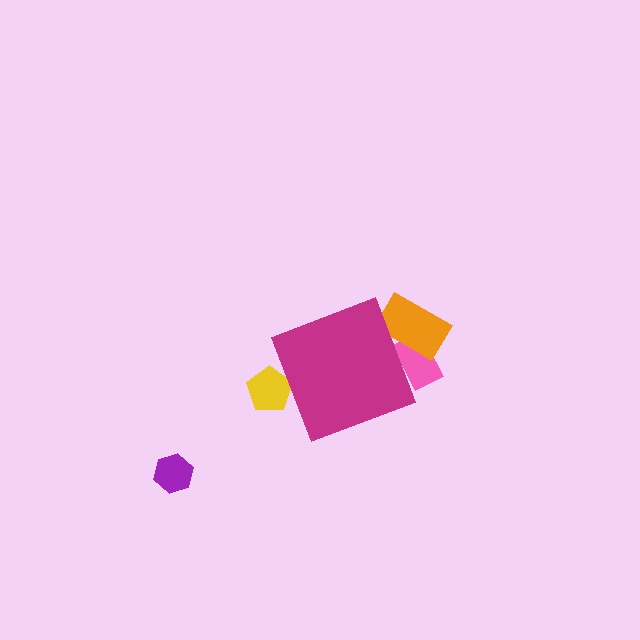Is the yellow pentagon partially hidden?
Yes, the yellow pentagon is partially hidden behind the magenta diamond.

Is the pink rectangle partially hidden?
Yes, the pink rectangle is partially hidden behind the magenta diamond.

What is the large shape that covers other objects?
A magenta diamond.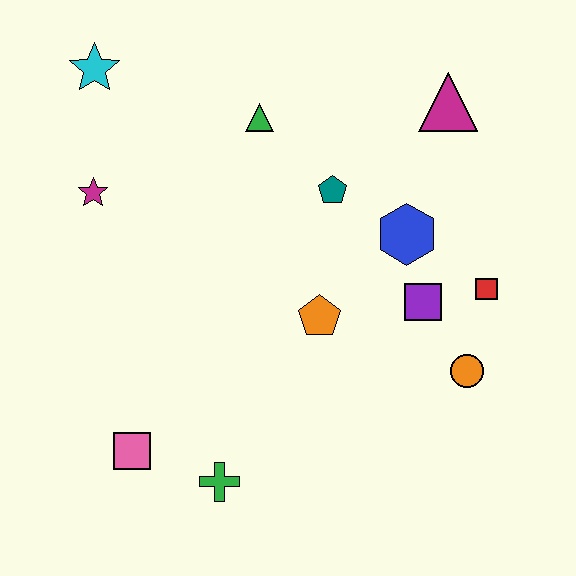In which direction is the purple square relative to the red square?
The purple square is to the left of the red square.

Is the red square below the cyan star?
Yes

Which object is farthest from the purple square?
The cyan star is farthest from the purple square.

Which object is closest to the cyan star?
The magenta star is closest to the cyan star.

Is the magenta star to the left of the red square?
Yes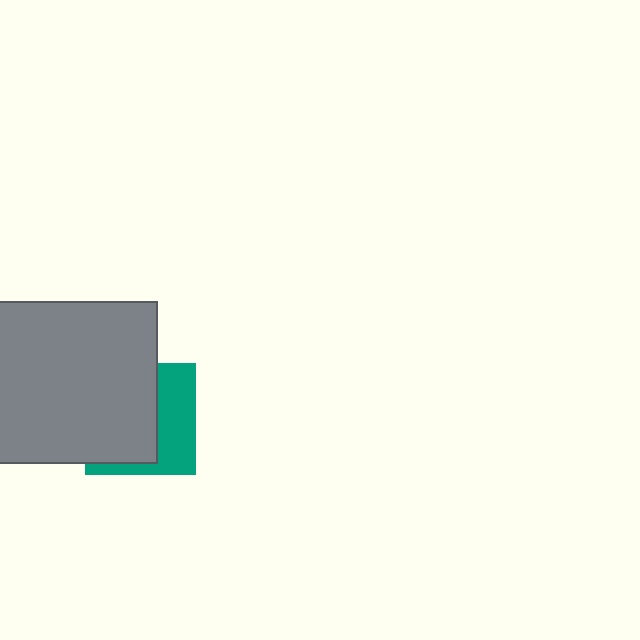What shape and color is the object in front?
The object in front is a gray square.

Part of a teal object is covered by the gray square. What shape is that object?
It is a square.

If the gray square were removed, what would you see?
You would see the complete teal square.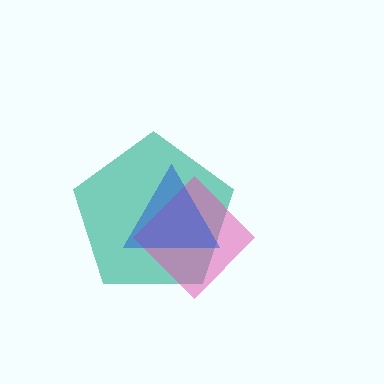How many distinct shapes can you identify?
There are 3 distinct shapes: a teal pentagon, a pink diamond, a blue triangle.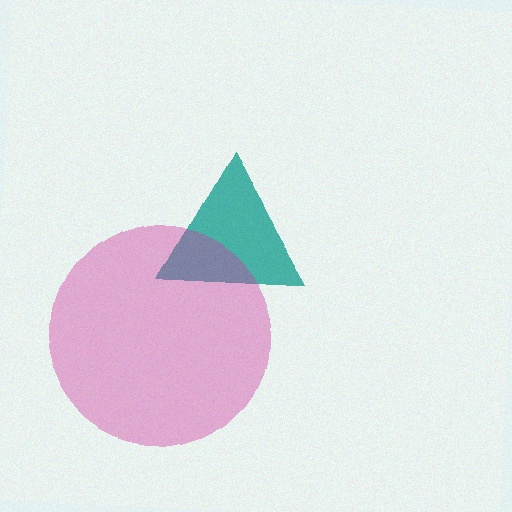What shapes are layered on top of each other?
The layered shapes are: a teal triangle, a magenta circle.